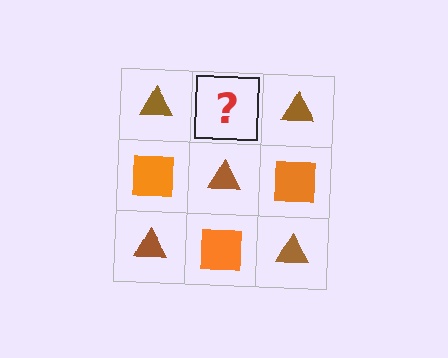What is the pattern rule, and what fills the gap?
The rule is that it alternates brown triangle and orange square in a checkerboard pattern. The gap should be filled with an orange square.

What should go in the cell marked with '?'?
The missing cell should contain an orange square.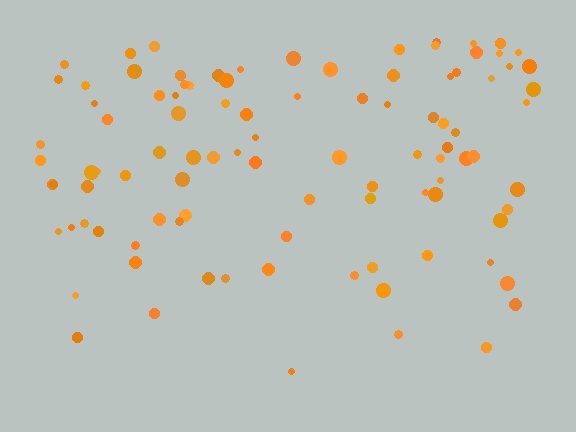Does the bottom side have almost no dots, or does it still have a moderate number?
Still a moderate number, just noticeably fewer than the top.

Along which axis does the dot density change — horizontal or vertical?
Vertical.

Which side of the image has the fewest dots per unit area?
The bottom.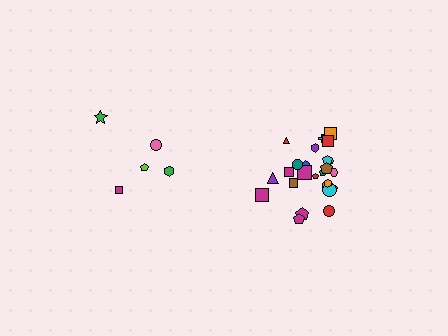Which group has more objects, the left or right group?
The right group.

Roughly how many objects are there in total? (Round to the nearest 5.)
Roughly 30 objects in total.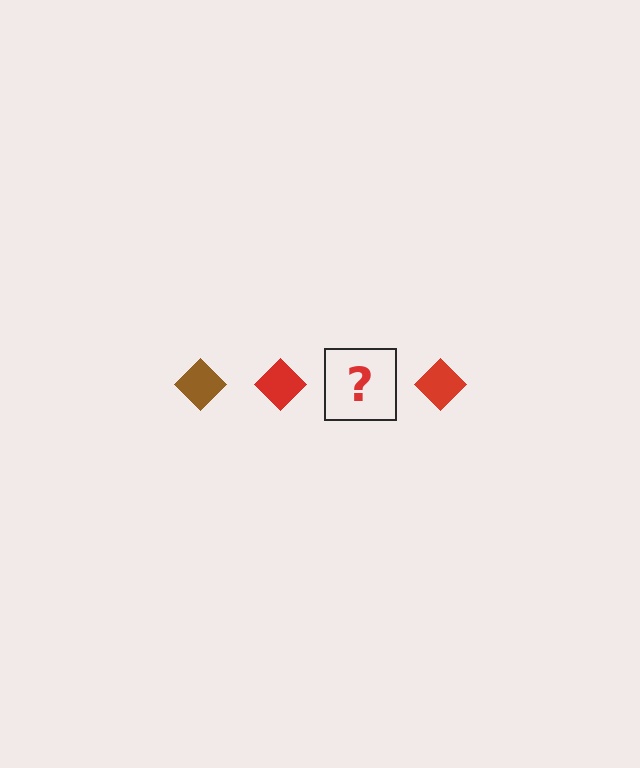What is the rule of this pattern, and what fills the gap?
The rule is that the pattern cycles through brown, red diamonds. The gap should be filled with a brown diamond.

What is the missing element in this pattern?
The missing element is a brown diamond.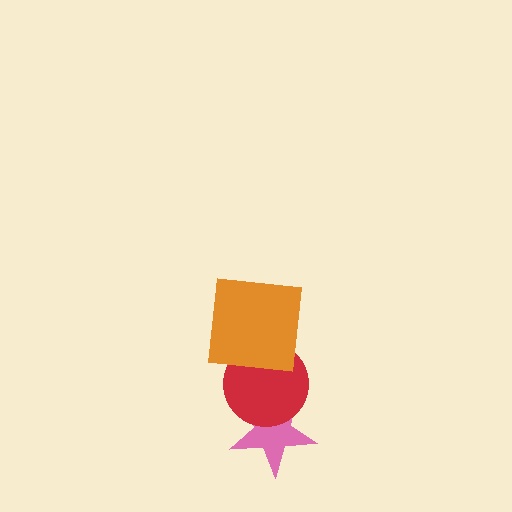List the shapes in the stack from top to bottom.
From top to bottom: the orange square, the red circle, the pink star.